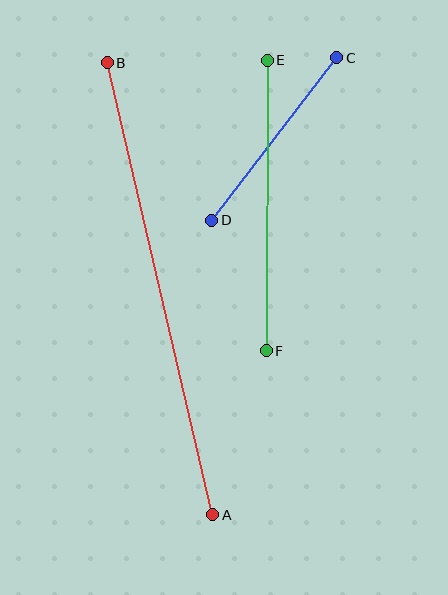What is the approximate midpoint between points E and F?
The midpoint is at approximately (267, 206) pixels.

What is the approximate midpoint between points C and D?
The midpoint is at approximately (274, 139) pixels.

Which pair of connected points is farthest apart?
Points A and B are farthest apart.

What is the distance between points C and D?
The distance is approximately 205 pixels.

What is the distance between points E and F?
The distance is approximately 291 pixels.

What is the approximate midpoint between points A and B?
The midpoint is at approximately (160, 289) pixels.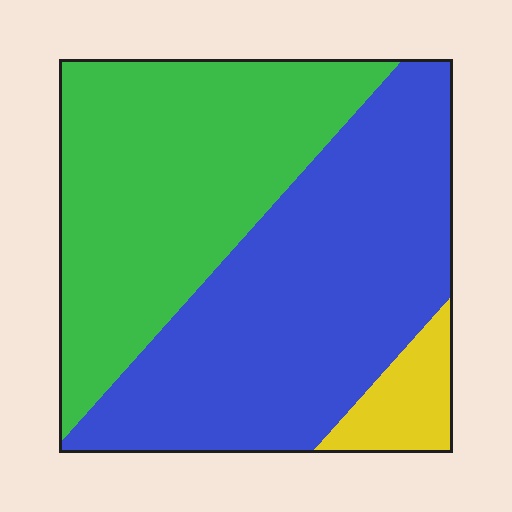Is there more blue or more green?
Blue.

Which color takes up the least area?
Yellow, at roughly 5%.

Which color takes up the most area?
Blue, at roughly 50%.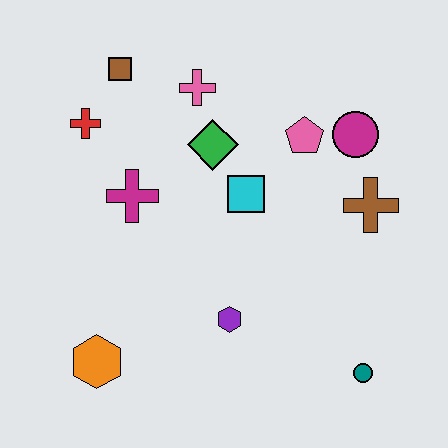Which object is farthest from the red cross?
The teal circle is farthest from the red cross.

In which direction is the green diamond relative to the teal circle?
The green diamond is above the teal circle.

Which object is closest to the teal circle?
The purple hexagon is closest to the teal circle.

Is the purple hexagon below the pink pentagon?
Yes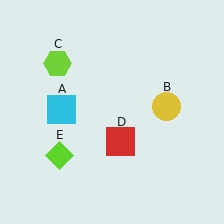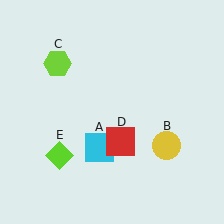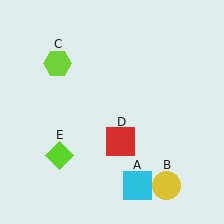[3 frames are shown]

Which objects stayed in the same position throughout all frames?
Lime hexagon (object C) and red square (object D) and lime diamond (object E) remained stationary.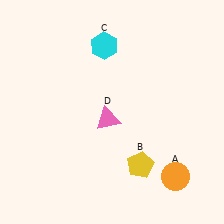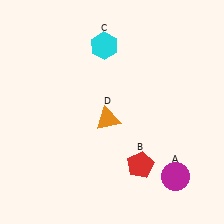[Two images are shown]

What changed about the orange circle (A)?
In Image 1, A is orange. In Image 2, it changed to magenta.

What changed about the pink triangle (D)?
In Image 1, D is pink. In Image 2, it changed to orange.